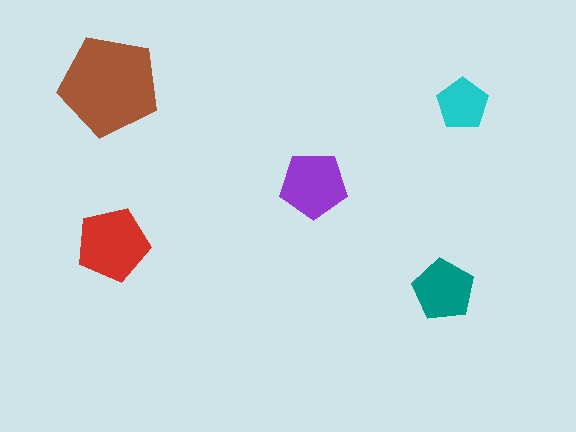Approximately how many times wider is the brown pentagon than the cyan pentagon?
About 2 times wider.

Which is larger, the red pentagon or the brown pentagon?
The brown one.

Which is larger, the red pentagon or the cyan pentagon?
The red one.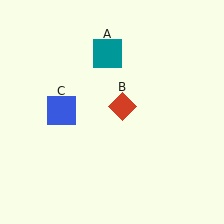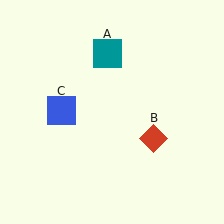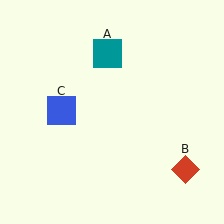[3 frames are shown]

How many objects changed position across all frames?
1 object changed position: red diamond (object B).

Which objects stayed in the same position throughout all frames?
Teal square (object A) and blue square (object C) remained stationary.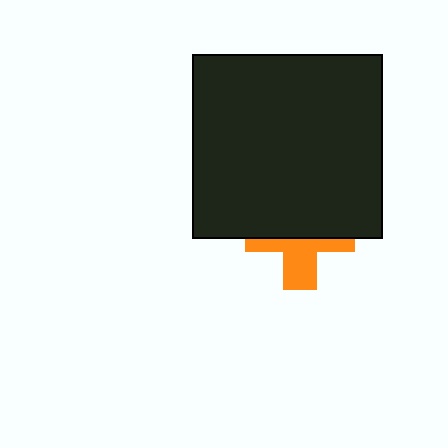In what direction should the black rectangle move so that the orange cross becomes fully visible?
The black rectangle should move up. That is the shortest direction to clear the overlap and leave the orange cross fully visible.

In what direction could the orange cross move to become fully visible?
The orange cross could move down. That would shift it out from behind the black rectangle entirely.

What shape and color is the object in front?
The object in front is a black rectangle.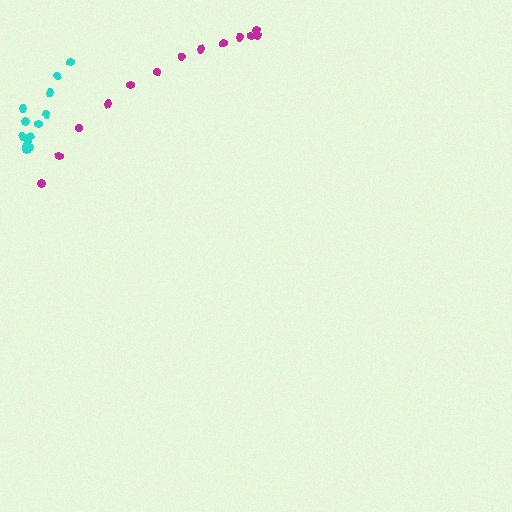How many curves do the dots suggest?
There are 2 distinct paths.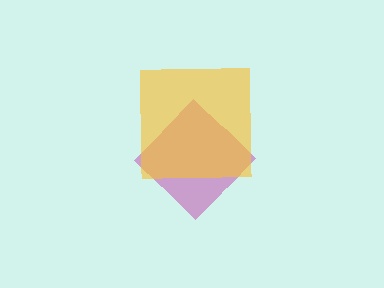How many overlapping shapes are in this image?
There are 2 overlapping shapes in the image.